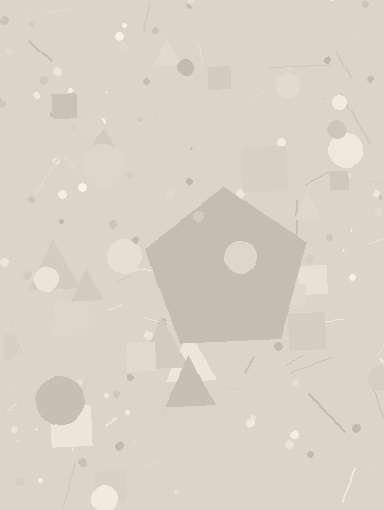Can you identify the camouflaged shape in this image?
The camouflaged shape is a pentagon.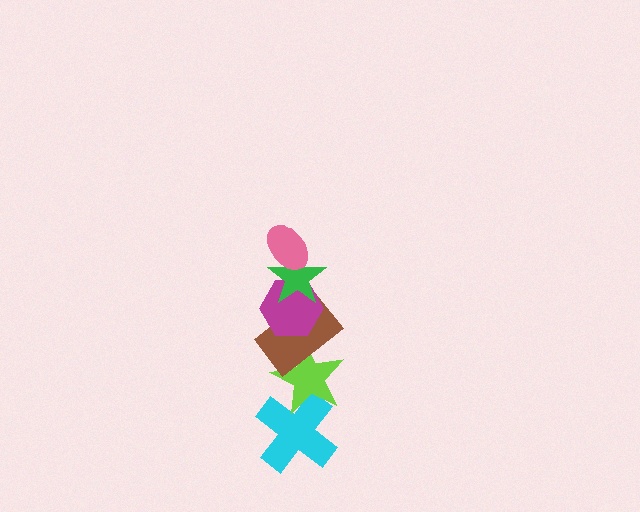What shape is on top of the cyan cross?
The lime star is on top of the cyan cross.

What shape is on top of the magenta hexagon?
The green star is on top of the magenta hexagon.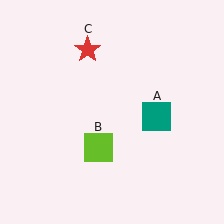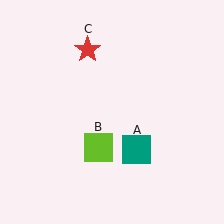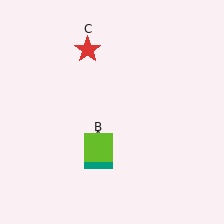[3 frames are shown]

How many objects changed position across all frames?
1 object changed position: teal square (object A).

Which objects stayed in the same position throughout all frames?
Lime square (object B) and red star (object C) remained stationary.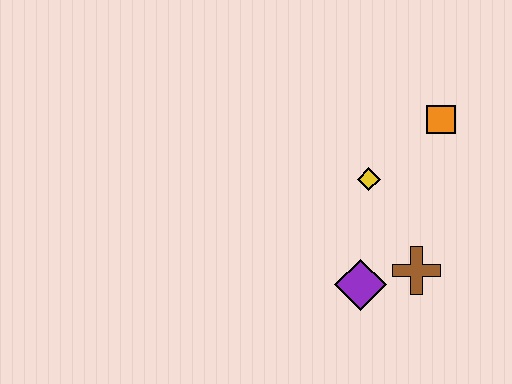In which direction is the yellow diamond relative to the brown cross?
The yellow diamond is above the brown cross.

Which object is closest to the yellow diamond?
The orange square is closest to the yellow diamond.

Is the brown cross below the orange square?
Yes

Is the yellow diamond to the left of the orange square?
Yes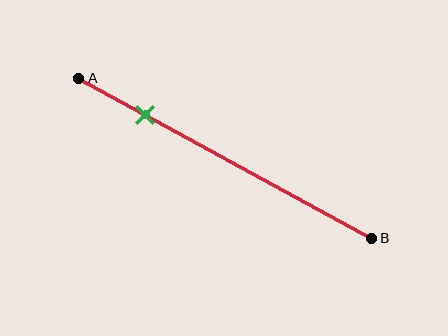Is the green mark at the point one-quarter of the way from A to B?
Yes, the mark is approximately at the one-quarter point.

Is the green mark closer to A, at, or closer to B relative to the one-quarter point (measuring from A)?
The green mark is approximately at the one-quarter point of segment AB.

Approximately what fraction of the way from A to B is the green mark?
The green mark is approximately 25% of the way from A to B.